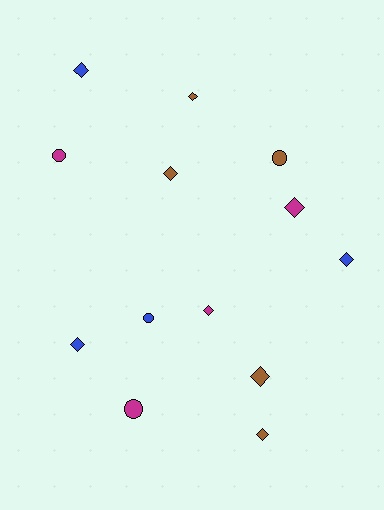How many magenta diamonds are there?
There are 2 magenta diamonds.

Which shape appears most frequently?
Diamond, with 9 objects.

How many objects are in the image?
There are 13 objects.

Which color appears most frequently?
Brown, with 5 objects.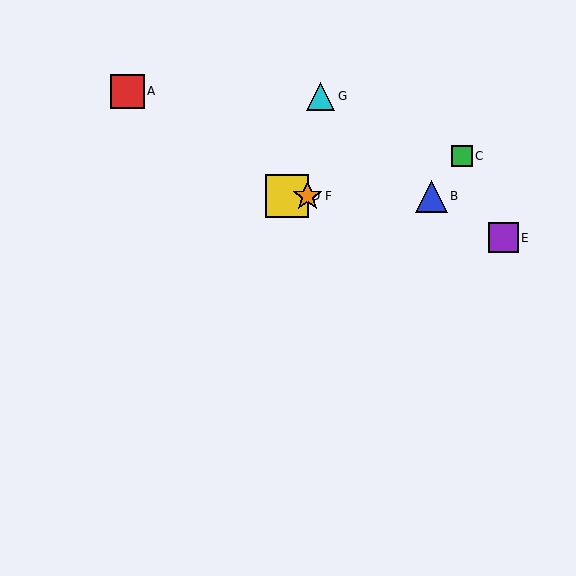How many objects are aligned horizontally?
3 objects (B, D, F) are aligned horizontally.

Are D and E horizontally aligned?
No, D is at y≈196 and E is at y≈238.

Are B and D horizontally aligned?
Yes, both are at y≈196.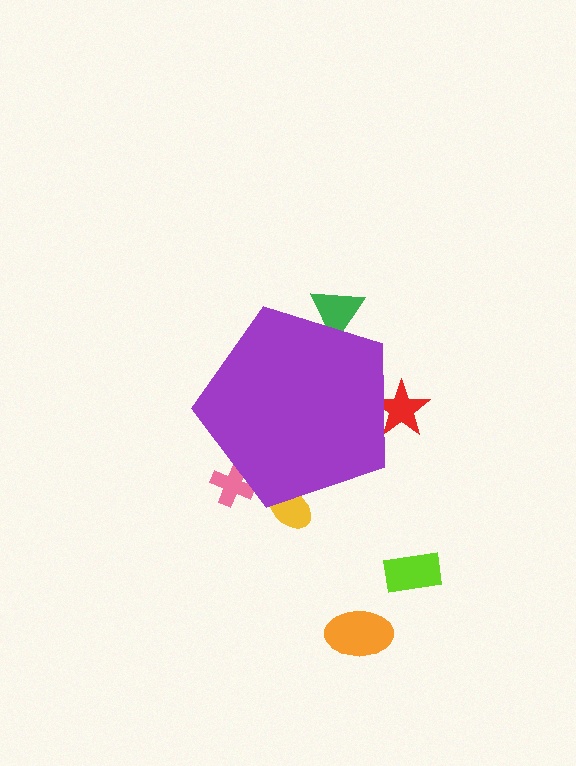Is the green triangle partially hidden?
Yes, the green triangle is partially hidden behind the purple pentagon.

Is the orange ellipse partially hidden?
No, the orange ellipse is fully visible.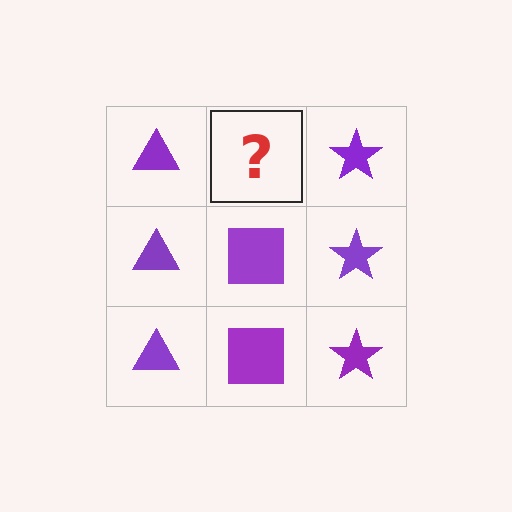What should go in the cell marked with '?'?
The missing cell should contain a purple square.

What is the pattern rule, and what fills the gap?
The rule is that each column has a consistent shape. The gap should be filled with a purple square.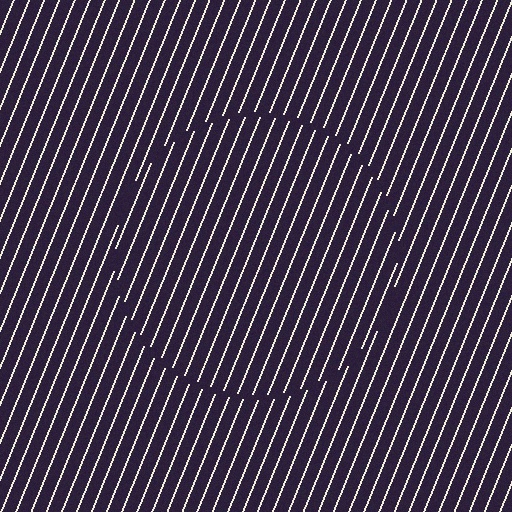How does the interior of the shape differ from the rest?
The interior of the shape contains the same grating, shifted by half a period — the contour is defined by the phase discontinuity where line-ends from the inner and outer gratings abut.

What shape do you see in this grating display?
An illusory circle. The interior of the shape contains the same grating, shifted by half a period — the contour is defined by the phase discontinuity where line-ends from the inner and outer gratings abut.